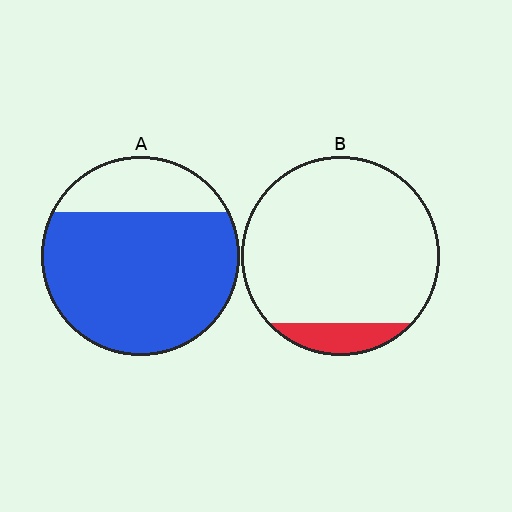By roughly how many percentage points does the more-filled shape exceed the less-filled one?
By roughly 65 percentage points (A over B).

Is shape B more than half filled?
No.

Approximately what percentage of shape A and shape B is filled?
A is approximately 75% and B is approximately 10%.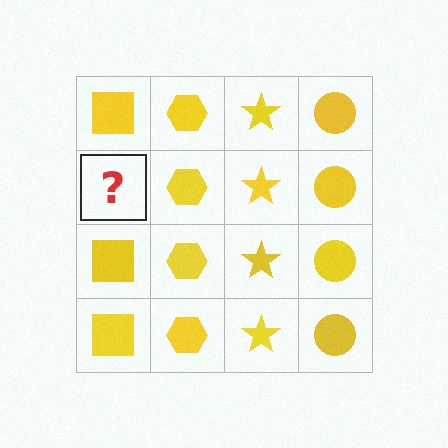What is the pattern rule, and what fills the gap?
The rule is that each column has a consistent shape. The gap should be filled with a yellow square.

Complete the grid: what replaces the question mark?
The question mark should be replaced with a yellow square.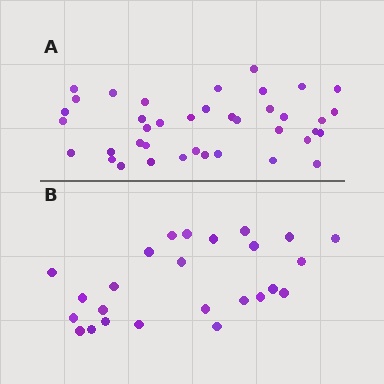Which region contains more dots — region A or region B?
Region A (the top region) has more dots.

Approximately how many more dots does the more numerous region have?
Region A has approximately 15 more dots than region B.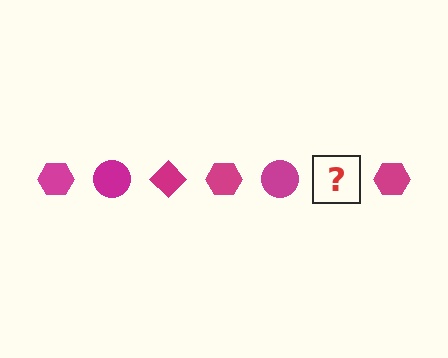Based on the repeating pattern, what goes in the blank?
The blank should be a magenta diamond.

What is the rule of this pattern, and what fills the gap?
The rule is that the pattern cycles through hexagon, circle, diamond shapes in magenta. The gap should be filled with a magenta diamond.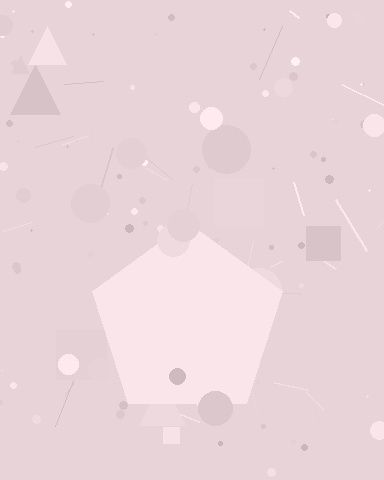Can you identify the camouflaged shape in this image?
The camouflaged shape is a pentagon.